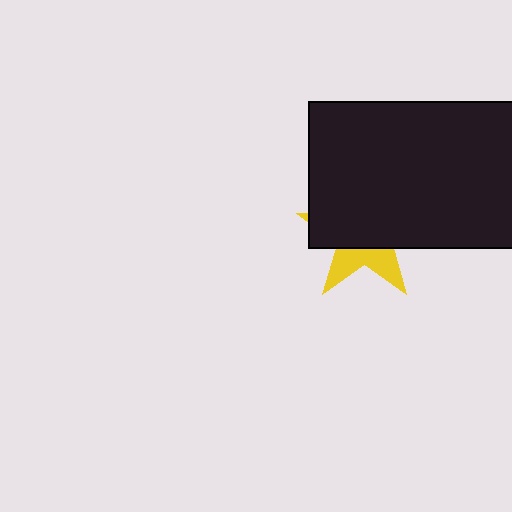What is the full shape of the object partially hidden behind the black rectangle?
The partially hidden object is a yellow star.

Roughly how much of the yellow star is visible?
A small part of it is visible (roughly 33%).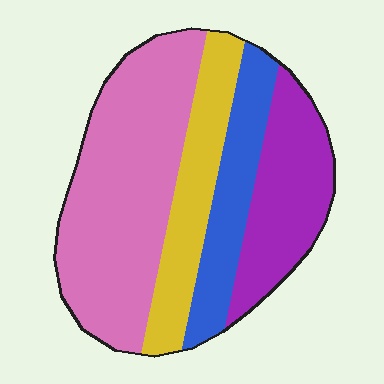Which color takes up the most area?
Pink, at roughly 45%.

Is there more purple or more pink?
Pink.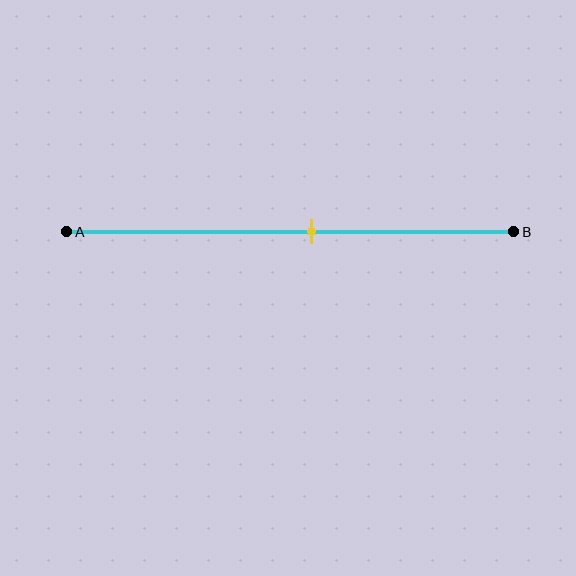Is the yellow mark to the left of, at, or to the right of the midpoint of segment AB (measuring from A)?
The yellow mark is to the right of the midpoint of segment AB.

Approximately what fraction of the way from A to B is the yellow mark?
The yellow mark is approximately 55% of the way from A to B.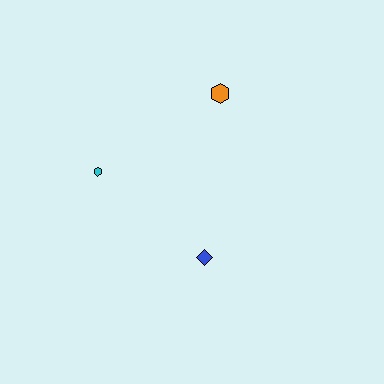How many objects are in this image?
There are 3 objects.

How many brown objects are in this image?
There are no brown objects.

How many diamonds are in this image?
There is 1 diamond.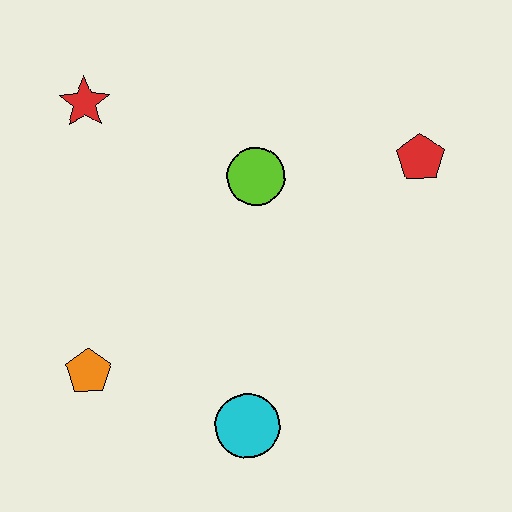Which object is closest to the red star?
The lime circle is closest to the red star.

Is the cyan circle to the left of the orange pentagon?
No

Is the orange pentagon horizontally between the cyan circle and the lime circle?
No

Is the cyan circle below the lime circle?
Yes